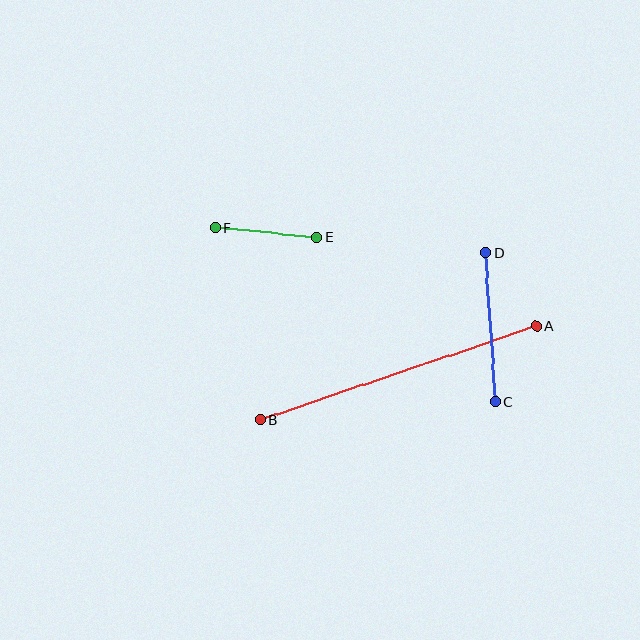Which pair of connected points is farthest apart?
Points A and B are farthest apart.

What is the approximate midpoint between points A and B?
The midpoint is at approximately (398, 373) pixels.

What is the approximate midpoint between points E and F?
The midpoint is at approximately (266, 232) pixels.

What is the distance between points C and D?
The distance is approximately 149 pixels.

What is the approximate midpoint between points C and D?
The midpoint is at approximately (490, 327) pixels.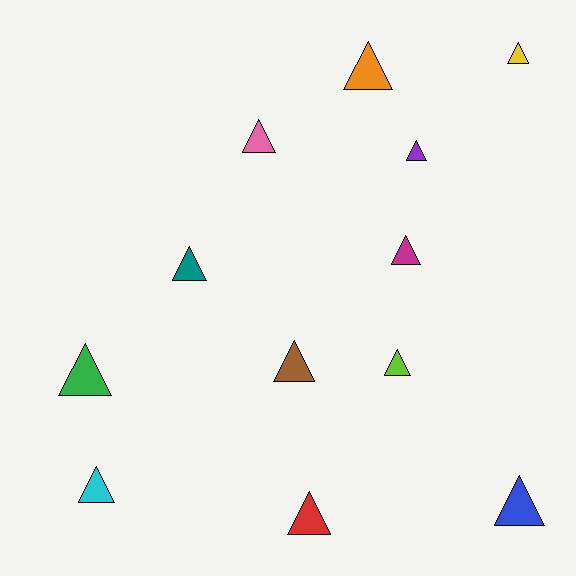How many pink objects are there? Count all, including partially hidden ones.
There is 1 pink object.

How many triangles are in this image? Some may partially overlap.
There are 12 triangles.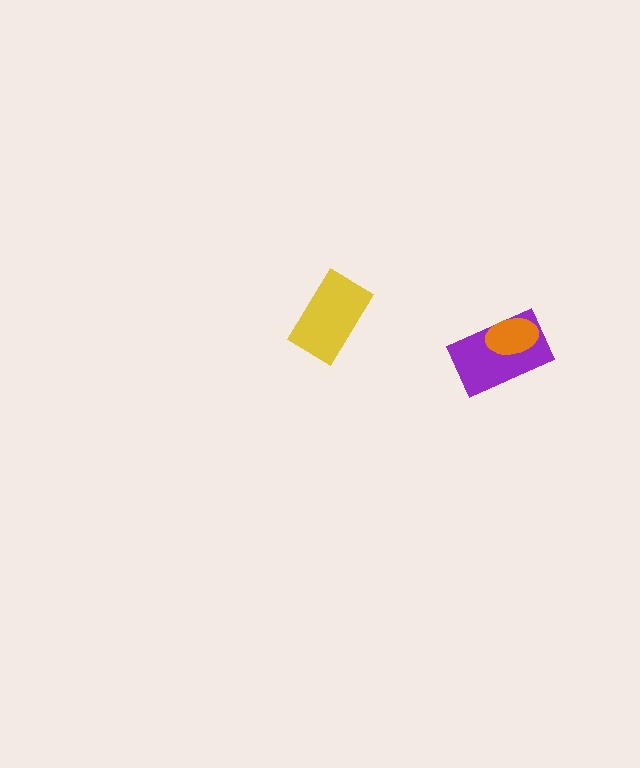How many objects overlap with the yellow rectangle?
0 objects overlap with the yellow rectangle.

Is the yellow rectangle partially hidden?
No, no other shape covers it.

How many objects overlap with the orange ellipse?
1 object overlaps with the orange ellipse.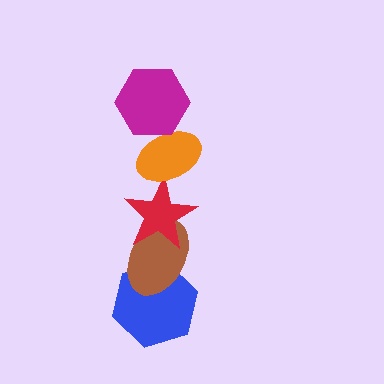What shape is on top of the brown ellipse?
The red star is on top of the brown ellipse.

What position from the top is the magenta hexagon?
The magenta hexagon is 1st from the top.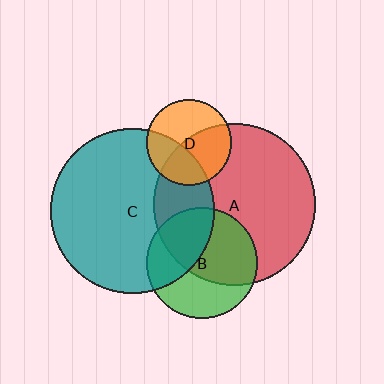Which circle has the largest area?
Circle C (teal).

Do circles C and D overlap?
Yes.